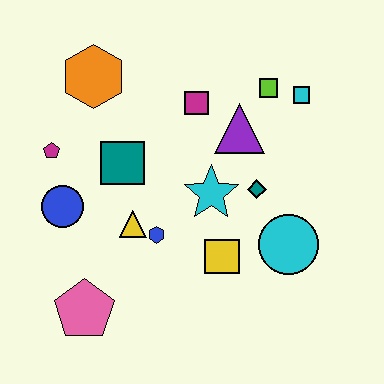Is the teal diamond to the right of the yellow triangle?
Yes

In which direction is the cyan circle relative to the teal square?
The cyan circle is to the right of the teal square.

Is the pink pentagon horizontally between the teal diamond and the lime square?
No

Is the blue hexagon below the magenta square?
Yes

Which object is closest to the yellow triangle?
The blue hexagon is closest to the yellow triangle.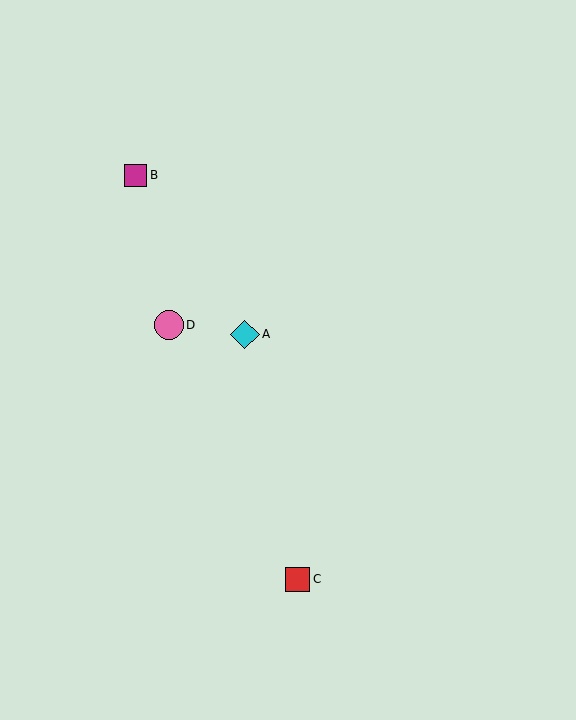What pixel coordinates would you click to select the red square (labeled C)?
Click at (297, 579) to select the red square C.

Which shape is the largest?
The cyan diamond (labeled A) is the largest.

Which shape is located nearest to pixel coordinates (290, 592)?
The red square (labeled C) at (297, 579) is nearest to that location.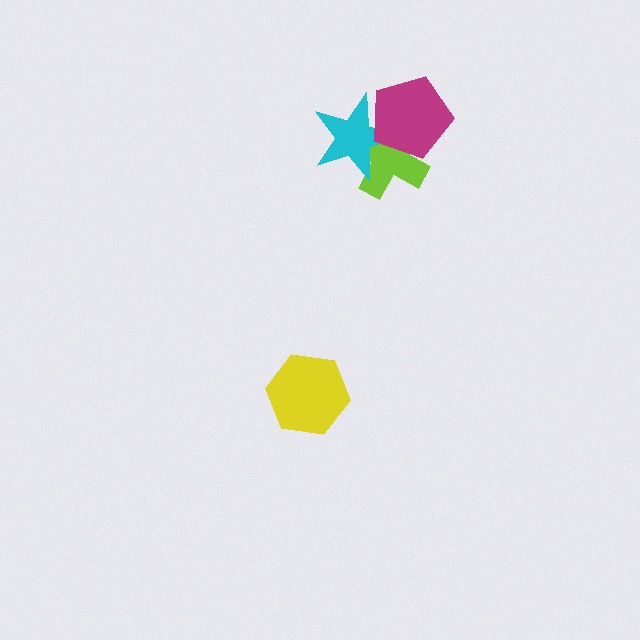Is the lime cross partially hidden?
Yes, it is partially covered by another shape.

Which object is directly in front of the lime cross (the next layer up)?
The cyan star is directly in front of the lime cross.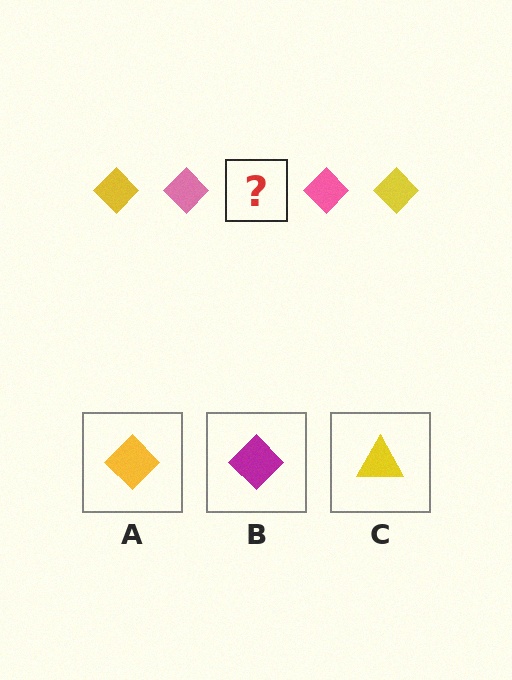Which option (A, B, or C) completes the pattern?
A.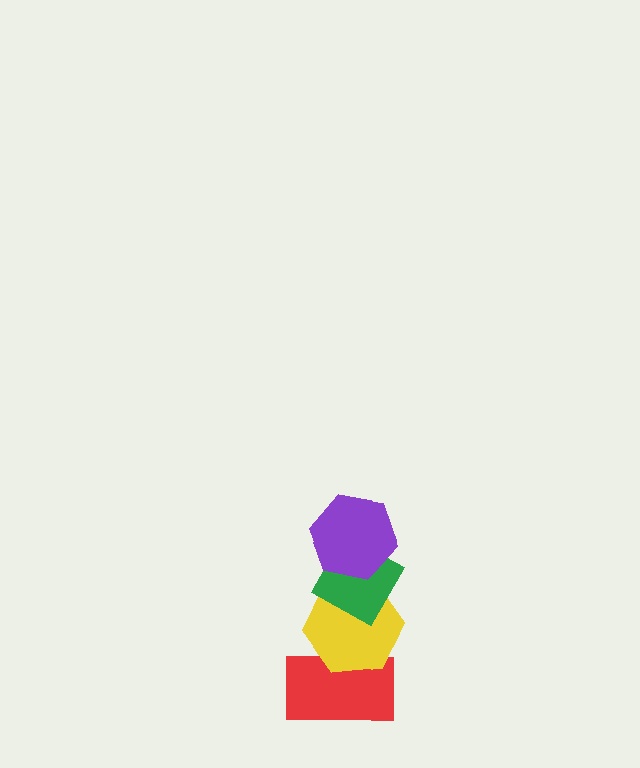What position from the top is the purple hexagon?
The purple hexagon is 1st from the top.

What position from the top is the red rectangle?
The red rectangle is 4th from the top.